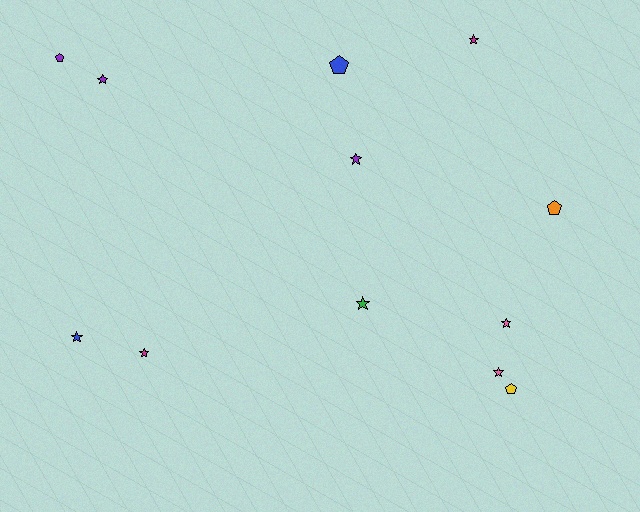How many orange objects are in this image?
There is 1 orange object.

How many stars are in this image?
There are 8 stars.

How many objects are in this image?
There are 12 objects.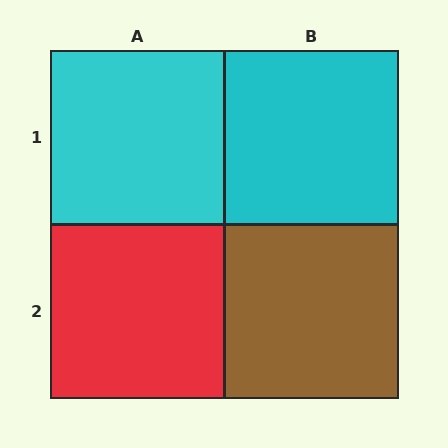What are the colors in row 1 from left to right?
Cyan, cyan.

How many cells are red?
1 cell is red.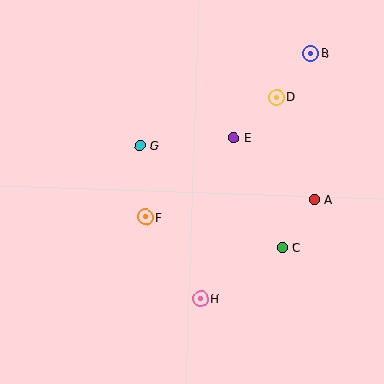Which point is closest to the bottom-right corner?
Point C is closest to the bottom-right corner.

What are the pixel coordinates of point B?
Point B is at (310, 53).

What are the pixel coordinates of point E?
Point E is at (234, 137).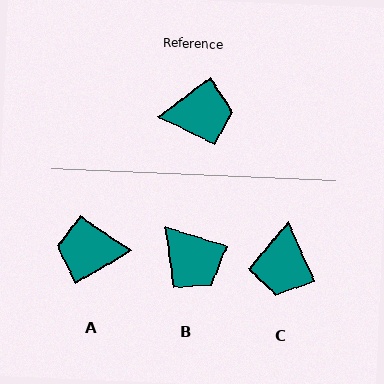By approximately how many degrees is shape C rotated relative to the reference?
Approximately 104 degrees clockwise.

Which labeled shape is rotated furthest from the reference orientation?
A, about 172 degrees away.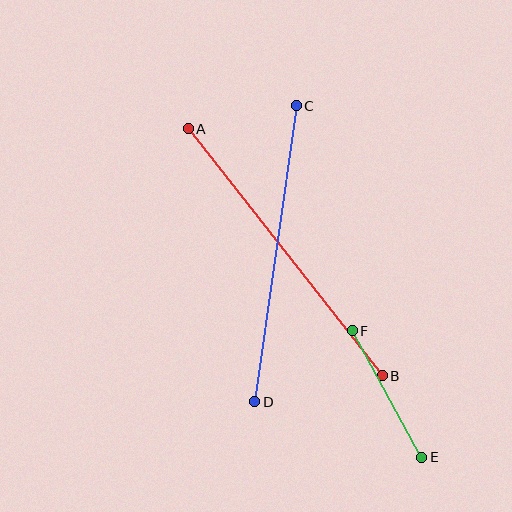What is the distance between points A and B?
The distance is approximately 314 pixels.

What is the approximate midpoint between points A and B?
The midpoint is at approximately (285, 252) pixels.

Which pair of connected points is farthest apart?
Points A and B are farthest apart.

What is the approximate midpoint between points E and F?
The midpoint is at approximately (387, 394) pixels.